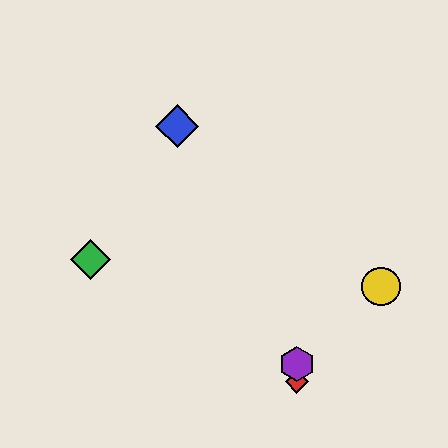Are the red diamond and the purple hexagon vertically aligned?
Yes, both are at x≈297.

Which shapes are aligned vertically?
The red diamond, the purple hexagon are aligned vertically.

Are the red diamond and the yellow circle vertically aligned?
No, the red diamond is at x≈297 and the yellow circle is at x≈381.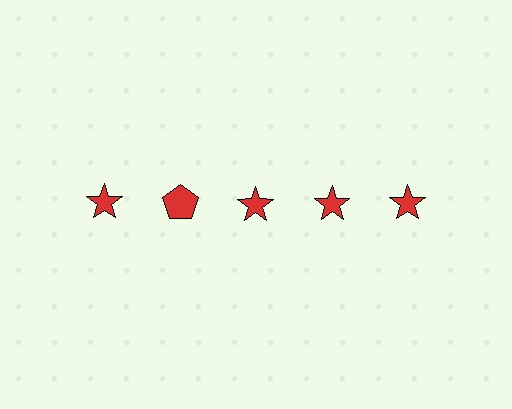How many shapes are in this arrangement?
There are 5 shapes arranged in a grid pattern.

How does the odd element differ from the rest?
It has a different shape: pentagon instead of star.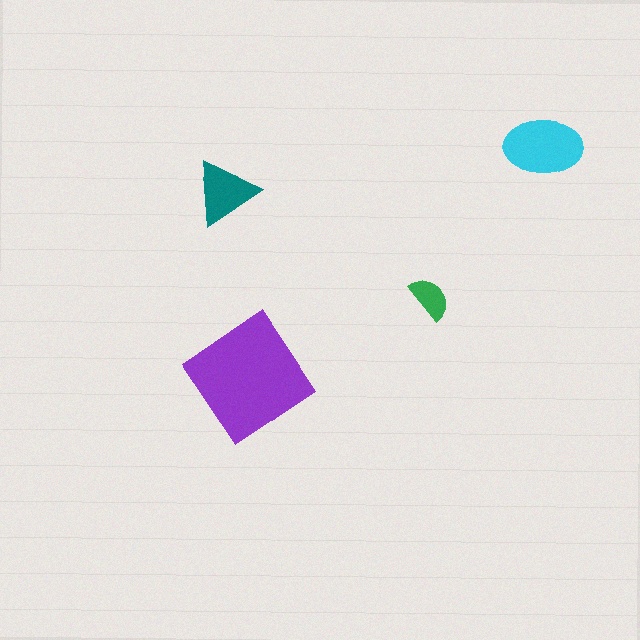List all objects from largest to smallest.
The purple diamond, the cyan ellipse, the teal triangle, the green semicircle.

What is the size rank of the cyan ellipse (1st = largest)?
2nd.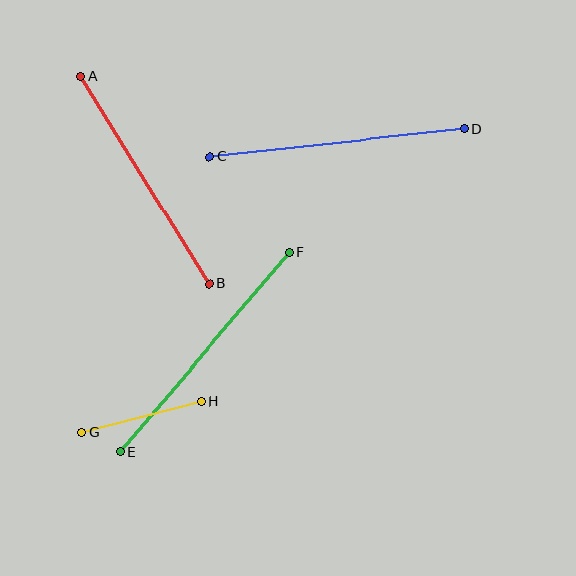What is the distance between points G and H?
The distance is approximately 123 pixels.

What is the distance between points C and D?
The distance is approximately 256 pixels.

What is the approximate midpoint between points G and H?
The midpoint is at approximately (141, 417) pixels.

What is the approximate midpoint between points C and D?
The midpoint is at approximately (337, 143) pixels.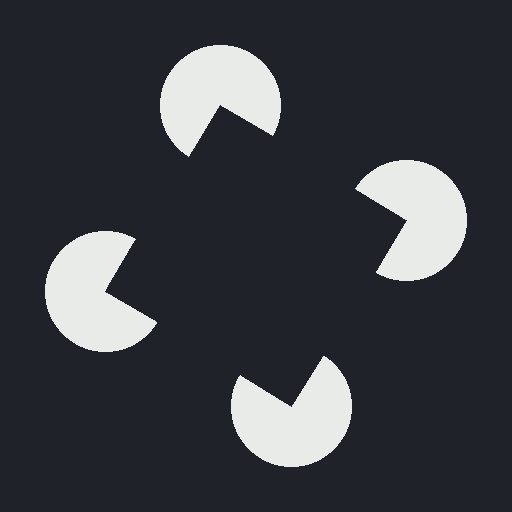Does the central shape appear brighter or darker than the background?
It typically appears slightly darker than the background, even though no actual brightness change is drawn.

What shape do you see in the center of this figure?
An illusory square — its edges are inferred from the aligned wedge cuts in the pac-man discs, not physically drawn.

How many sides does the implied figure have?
4 sides.